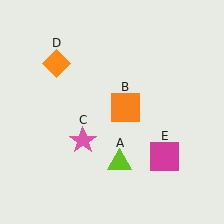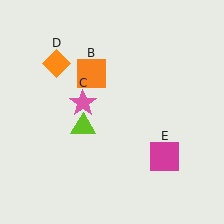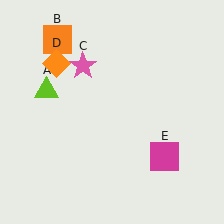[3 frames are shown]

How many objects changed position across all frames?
3 objects changed position: lime triangle (object A), orange square (object B), pink star (object C).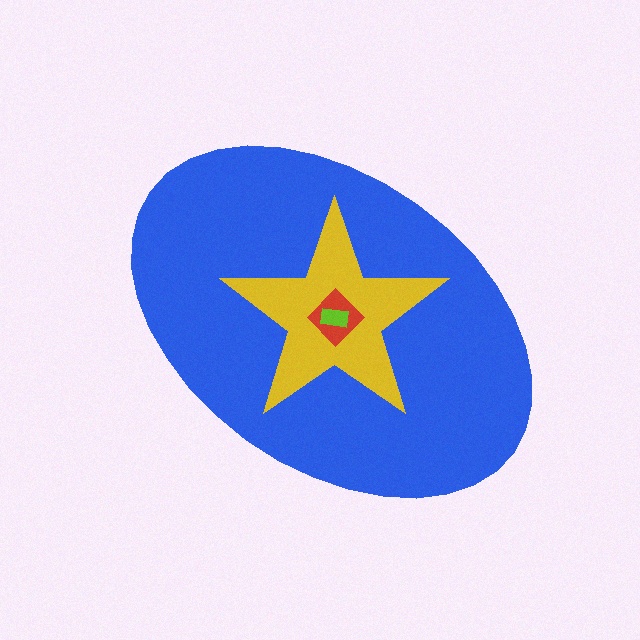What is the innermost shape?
The lime rectangle.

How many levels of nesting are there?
4.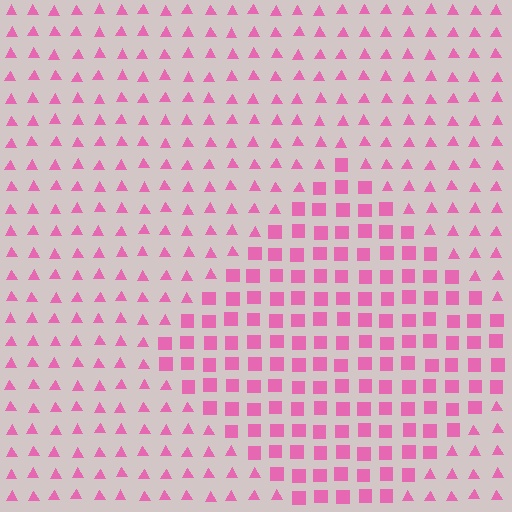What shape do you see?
I see a diamond.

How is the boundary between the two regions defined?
The boundary is defined by a change in element shape: squares inside vs. triangles outside. All elements share the same color and spacing.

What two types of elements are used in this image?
The image uses squares inside the diamond region and triangles outside it.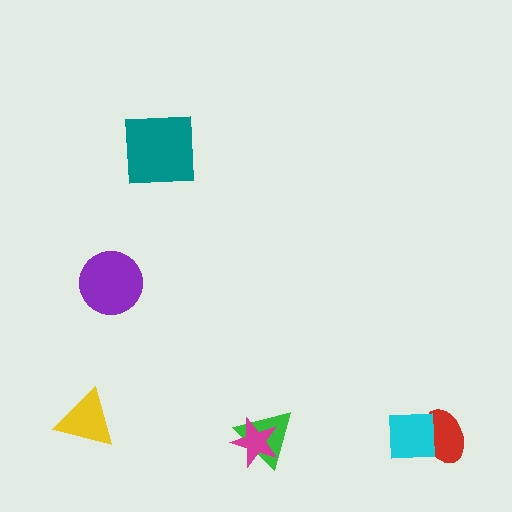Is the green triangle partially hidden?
Yes, it is partially covered by another shape.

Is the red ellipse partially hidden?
Yes, it is partially covered by another shape.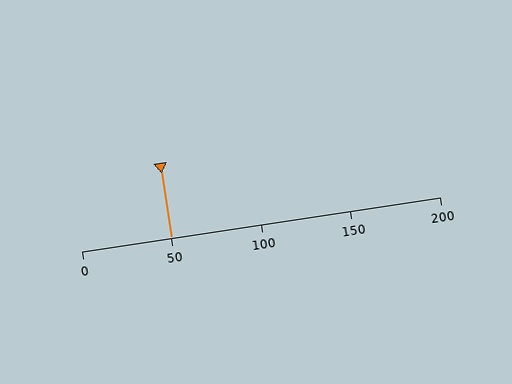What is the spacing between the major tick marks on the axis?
The major ticks are spaced 50 apart.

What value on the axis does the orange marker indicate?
The marker indicates approximately 50.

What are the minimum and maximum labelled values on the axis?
The axis runs from 0 to 200.